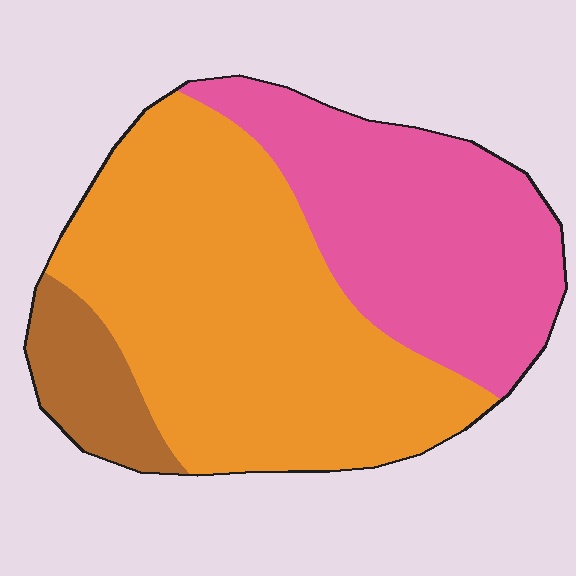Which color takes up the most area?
Orange, at roughly 55%.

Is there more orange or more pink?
Orange.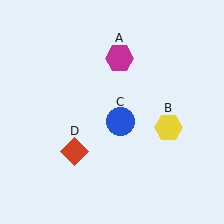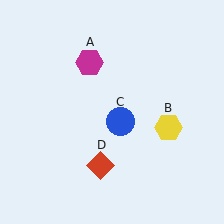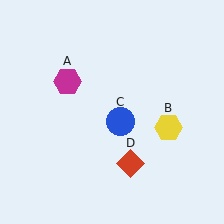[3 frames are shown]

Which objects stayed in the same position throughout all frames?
Yellow hexagon (object B) and blue circle (object C) remained stationary.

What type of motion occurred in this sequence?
The magenta hexagon (object A), red diamond (object D) rotated counterclockwise around the center of the scene.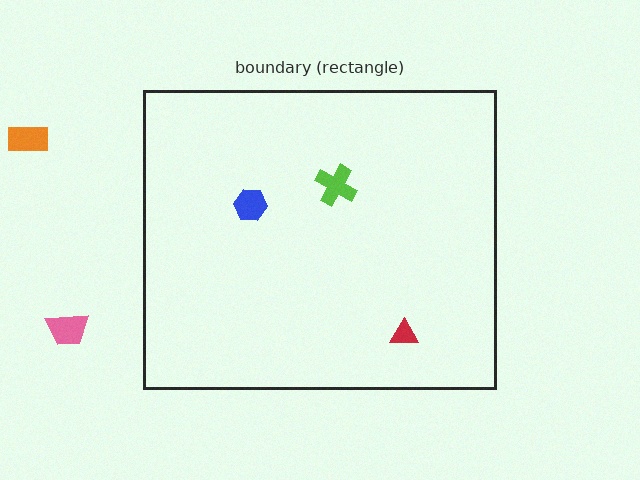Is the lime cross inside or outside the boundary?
Inside.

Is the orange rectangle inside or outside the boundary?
Outside.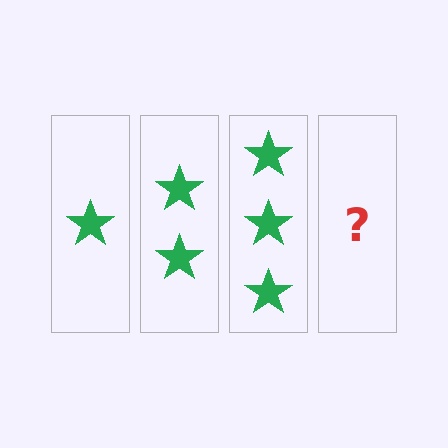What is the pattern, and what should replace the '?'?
The pattern is that each step adds one more star. The '?' should be 4 stars.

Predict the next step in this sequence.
The next step is 4 stars.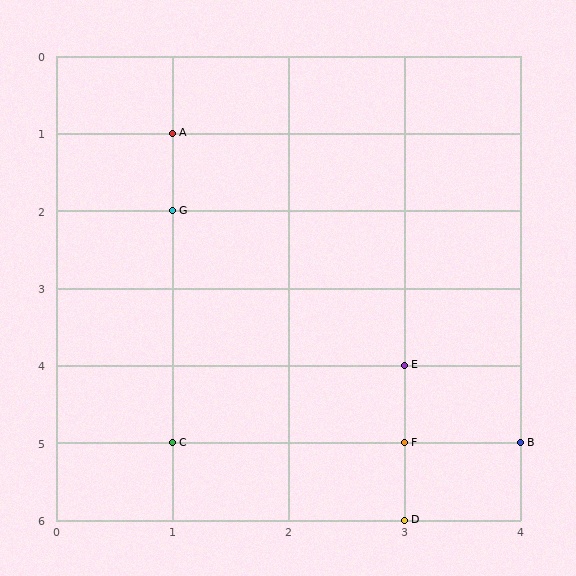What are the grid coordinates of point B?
Point B is at grid coordinates (4, 5).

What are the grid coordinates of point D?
Point D is at grid coordinates (3, 6).